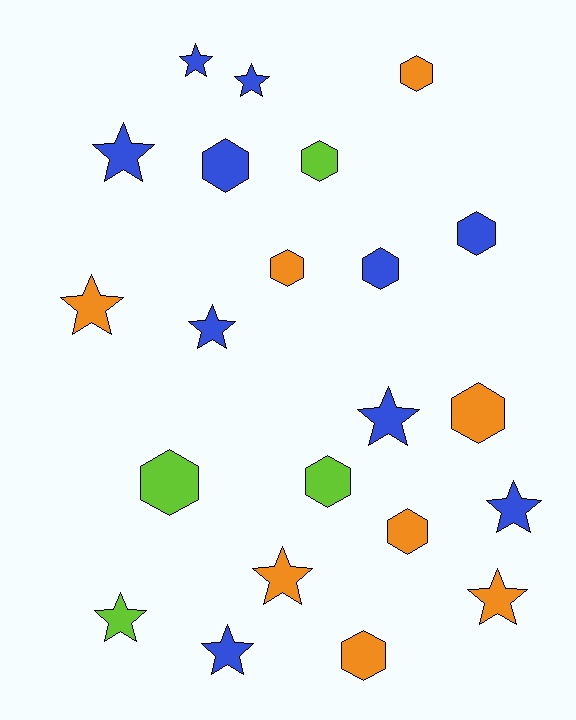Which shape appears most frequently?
Hexagon, with 11 objects.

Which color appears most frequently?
Blue, with 10 objects.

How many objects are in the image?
There are 22 objects.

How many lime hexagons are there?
There are 3 lime hexagons.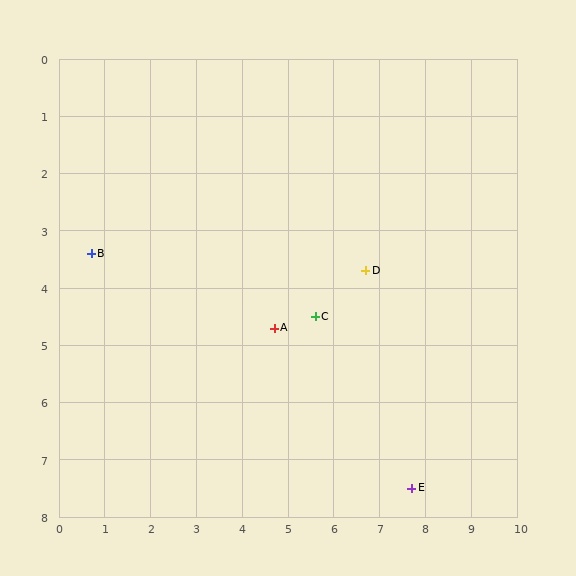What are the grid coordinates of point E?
Point E is at approximately (7.7, 7.5).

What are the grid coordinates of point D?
Point D is at approximately (6.7, 3.7).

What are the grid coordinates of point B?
Point B is at approximately (0.7, 3.4).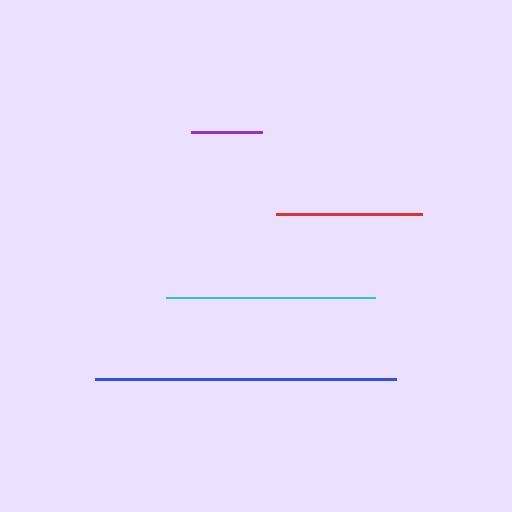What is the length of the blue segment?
The blue segment is approximately 301 pixels long.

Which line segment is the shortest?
The purple line is the shortest at approximately 71 pixels.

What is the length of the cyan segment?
The cyan segment is approximately 209 pixels long.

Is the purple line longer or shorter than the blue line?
The blue line is longer than the purple line.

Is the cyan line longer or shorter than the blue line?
The blue line is longer than the cyan line.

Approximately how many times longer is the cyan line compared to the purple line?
The cyan line is approximately 3.0 times the length of the purple line.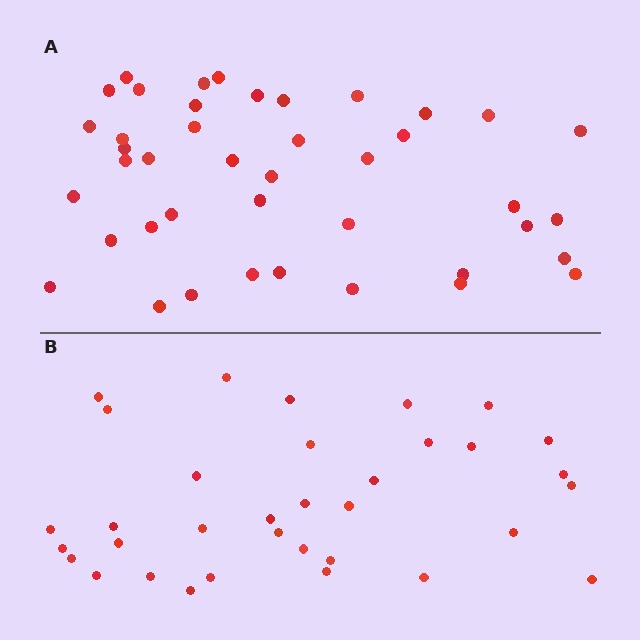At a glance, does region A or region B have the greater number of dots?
Region A (the top region) has more dots.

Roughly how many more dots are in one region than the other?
Region A has roughly 8 or so more dots than region B.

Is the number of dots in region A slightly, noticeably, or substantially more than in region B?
Region A has only slightly more — the two regions are fairly close. The ratio is roughly 1.2 to 1.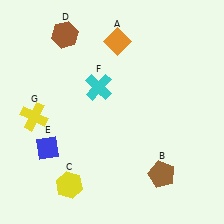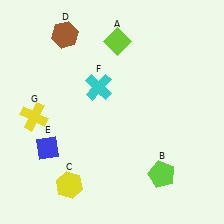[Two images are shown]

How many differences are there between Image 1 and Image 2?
There are 2 differences between the two images.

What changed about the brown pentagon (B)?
In Image 1, B is brown. In Image 2, it changed to lime.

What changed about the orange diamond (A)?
In Image 1, A is orange. In Image 2, it changed to lime.